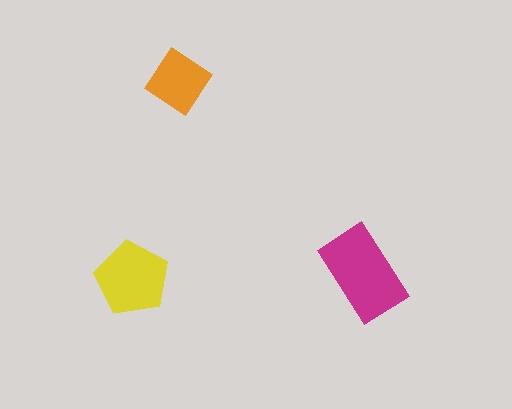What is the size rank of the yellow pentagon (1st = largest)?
2nd.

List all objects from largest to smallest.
The magenta rectangle, the yellow pentagon, the orange diamond.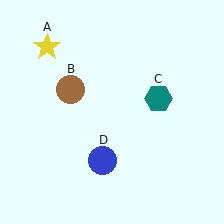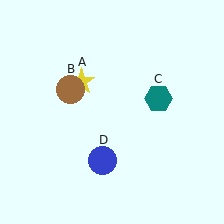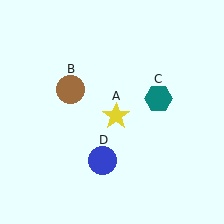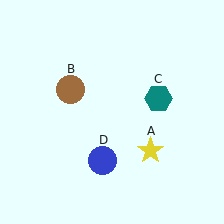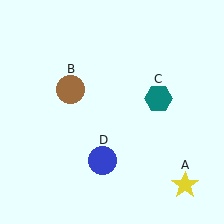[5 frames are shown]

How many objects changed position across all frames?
1 object changed position: yellow star (object A).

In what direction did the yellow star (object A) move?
The yellow star (object A) moved down and to the right.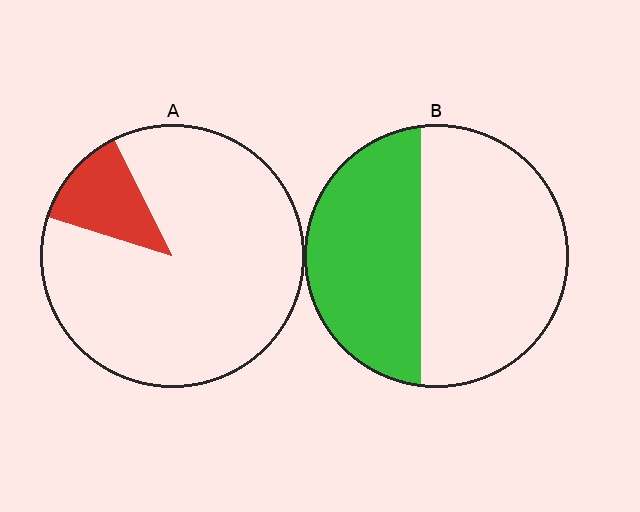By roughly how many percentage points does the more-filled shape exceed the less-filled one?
By roughly 30 percentage points (B over A).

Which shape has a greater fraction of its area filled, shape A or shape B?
Shape B.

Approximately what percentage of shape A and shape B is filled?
A is approximately 15% and B is approximately 45%.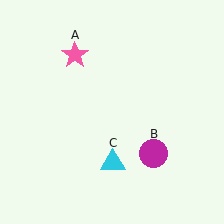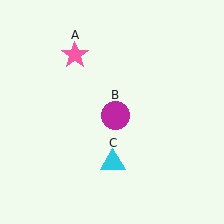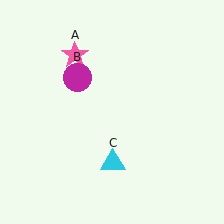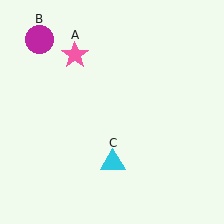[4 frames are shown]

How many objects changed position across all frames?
1 object changed position: magenta circle (object B).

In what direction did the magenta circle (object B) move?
The magenta circle (object B) moved up and to the left.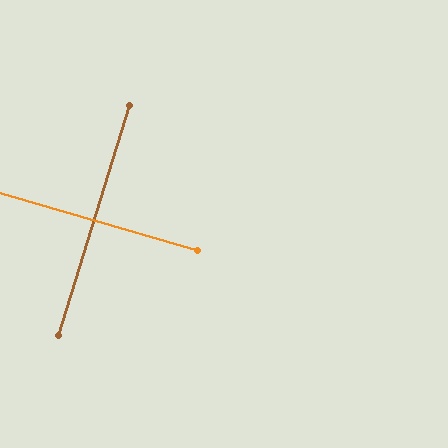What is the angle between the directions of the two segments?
Approximately 89 degrees.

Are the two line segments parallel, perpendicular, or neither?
Perpendicular — they meet at approximately 89°.